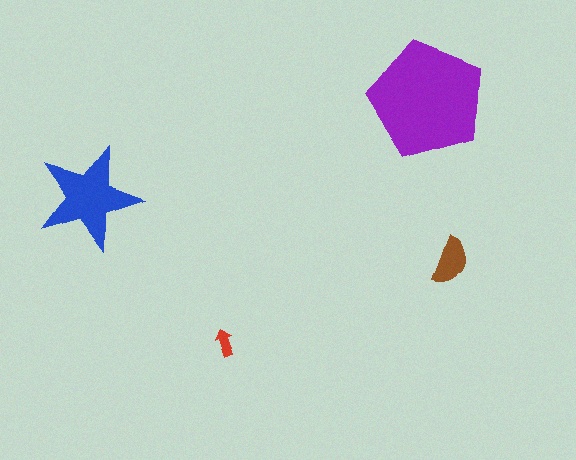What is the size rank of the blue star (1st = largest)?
2nd.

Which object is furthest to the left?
The blue star is leftmost.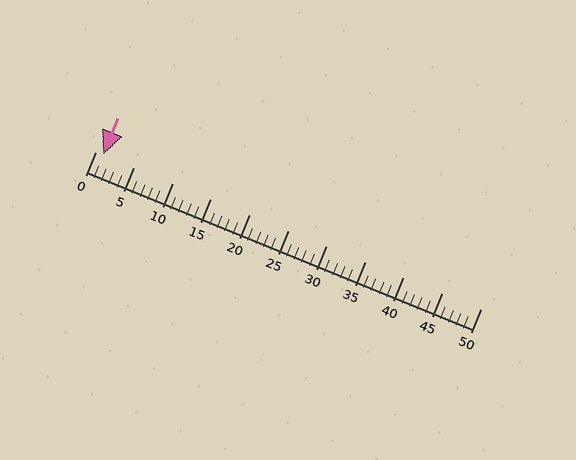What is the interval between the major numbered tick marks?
The major tick marks are spaced 5 units apart.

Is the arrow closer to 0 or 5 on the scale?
The arrow is closer to 0.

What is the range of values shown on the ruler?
The ruler shows values from 0 to 50.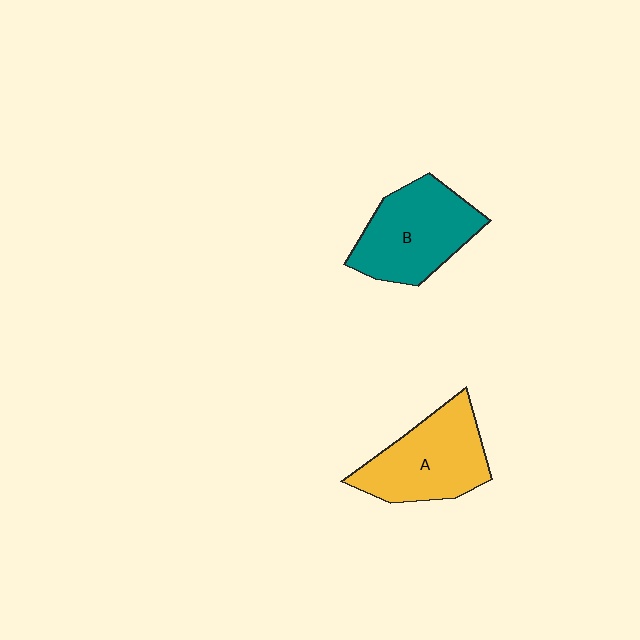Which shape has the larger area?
Shape B (teal).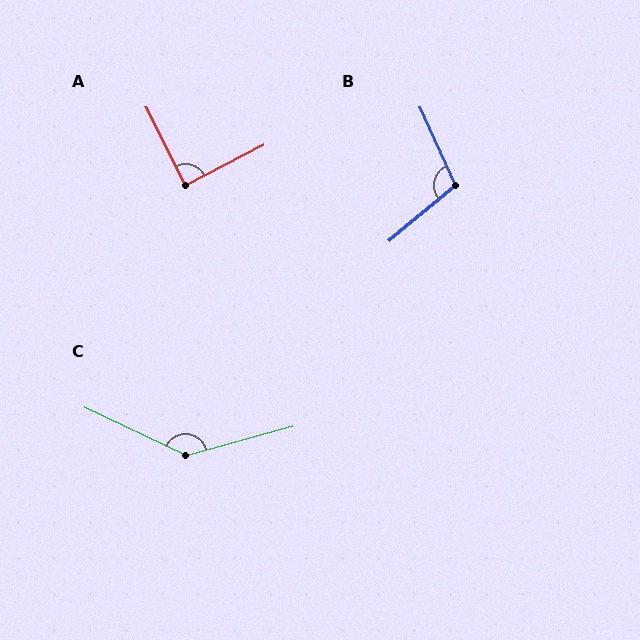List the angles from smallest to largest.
A (89°), B (105°), C (139°).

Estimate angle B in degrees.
Approximately 105 degrees.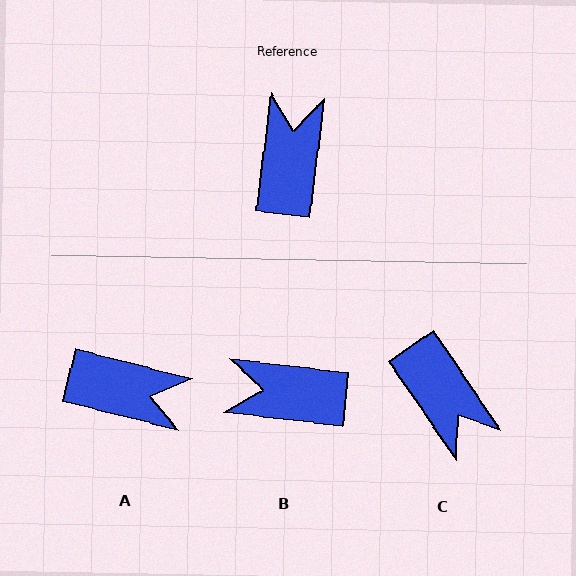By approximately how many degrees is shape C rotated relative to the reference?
Approximately 139 degrees clockwise.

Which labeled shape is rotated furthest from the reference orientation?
C, about 139 degrees away.